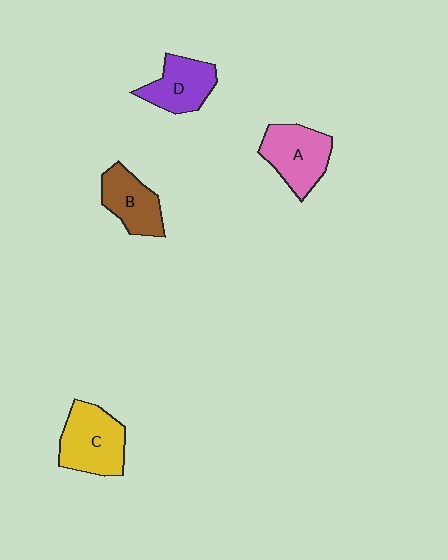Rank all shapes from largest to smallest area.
From largest to smallest: C (yellow), A (pink), D (purple), B (brown).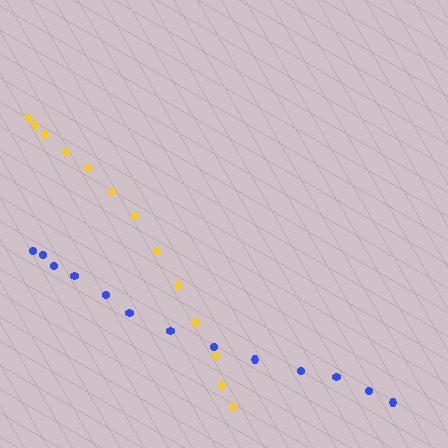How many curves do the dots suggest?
There are 2 distinct paths.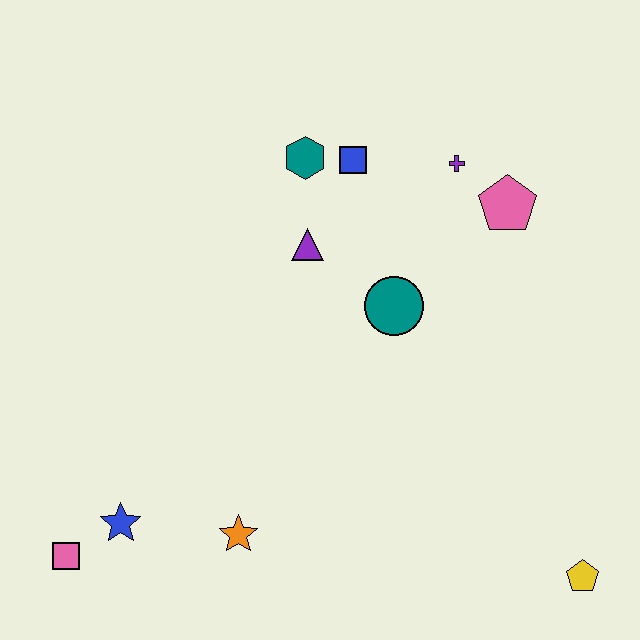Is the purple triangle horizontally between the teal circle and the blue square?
No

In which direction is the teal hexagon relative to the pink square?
The teal hexagon is above the pink square.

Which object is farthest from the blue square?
The pink square is farthest from the blue square.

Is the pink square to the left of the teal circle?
Yes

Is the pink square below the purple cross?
Yes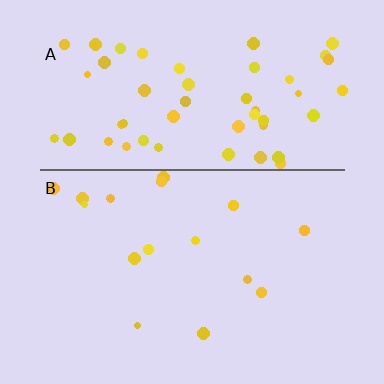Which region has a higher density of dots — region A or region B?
A (the top).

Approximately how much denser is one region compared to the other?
Approximately 3.6× — region A over region B.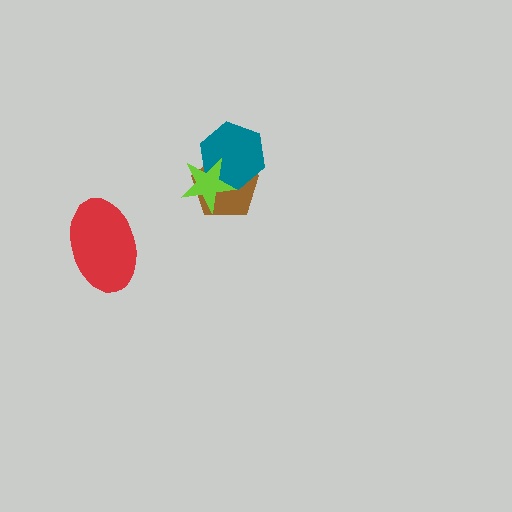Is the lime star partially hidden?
No, no other shape covers it.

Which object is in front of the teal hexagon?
The lime star is in front of the teal hexagon.